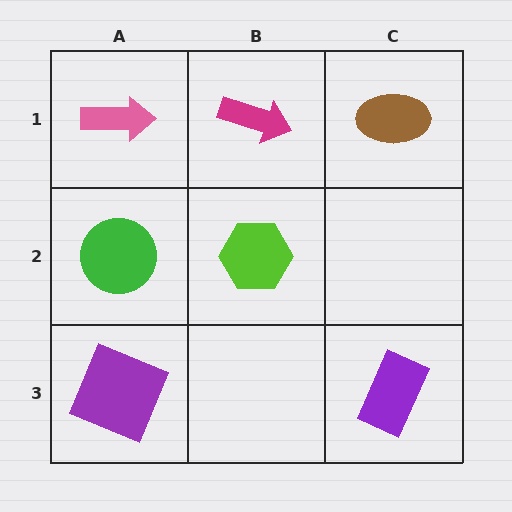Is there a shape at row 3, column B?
No, that cell is empty.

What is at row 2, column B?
A lime hexagon.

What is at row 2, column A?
A green circle.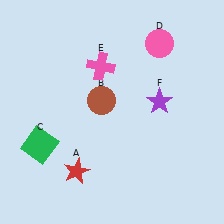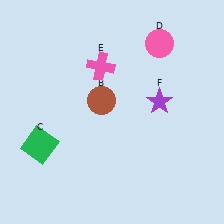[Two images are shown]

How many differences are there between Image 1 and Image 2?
There is 1 difference between the two images.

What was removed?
The red star (A) was removed in Image 2.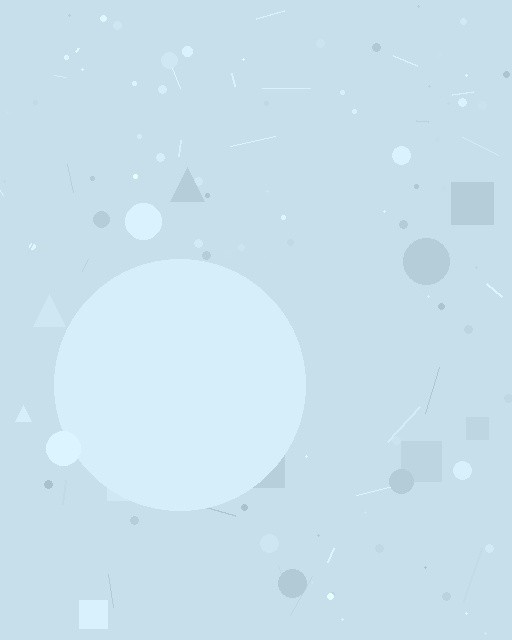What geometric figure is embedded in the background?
A circle is embedded in the background.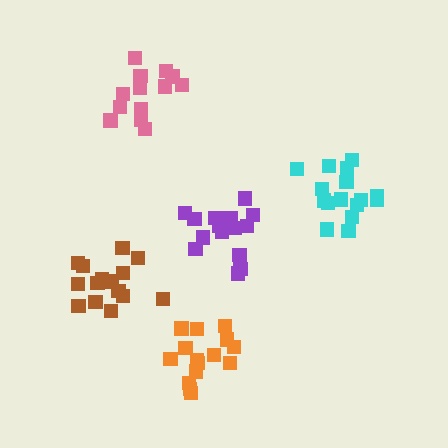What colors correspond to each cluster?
The clusters are colored: cyan, purple, brown, pink, orange.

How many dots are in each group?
Group 1: 16 dots, Group 2: 16 dots, Group 3: 16 dots, Group 4: 13 dots, Group 5: 16 dots (77 total).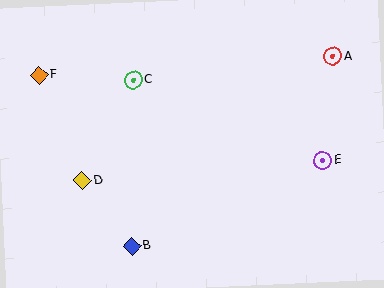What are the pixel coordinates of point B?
Point B is at (132, 246).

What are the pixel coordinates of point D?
Point D is at (82, 181).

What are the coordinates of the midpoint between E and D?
The midpoint between E and D is at (202, 171).